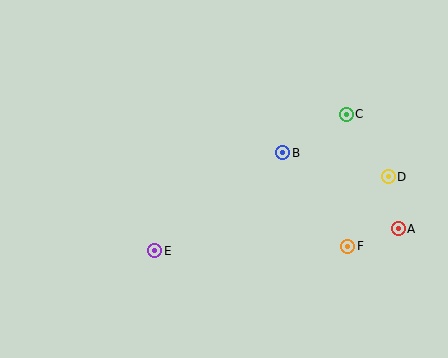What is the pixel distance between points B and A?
The distance between B and A is 139 pixels.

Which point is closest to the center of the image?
Point B at (283, 153) is closest to the center.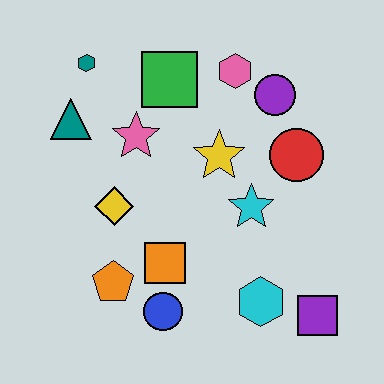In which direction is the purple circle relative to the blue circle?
The purple circle is above the blue circle.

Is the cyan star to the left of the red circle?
Yes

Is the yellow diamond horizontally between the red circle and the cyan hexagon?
No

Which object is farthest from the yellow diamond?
The purple square is farthest from the yellow diamond.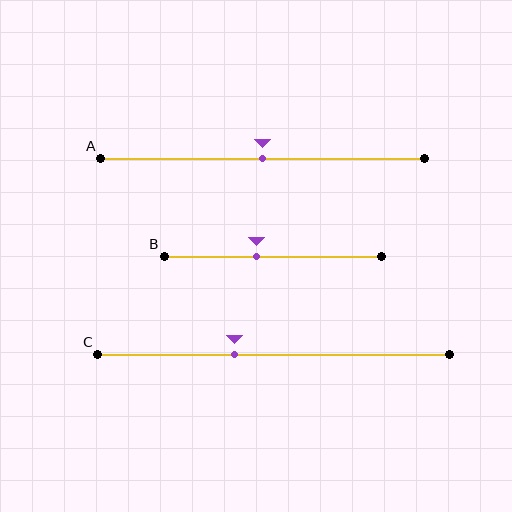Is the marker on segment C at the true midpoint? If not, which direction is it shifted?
No, the marker on segment C is shifted to the left by about 11% of the segment length.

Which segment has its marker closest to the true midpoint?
Segment A has its marker closest to the true midpoint.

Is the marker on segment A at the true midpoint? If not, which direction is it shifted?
Yes, the marker on segment A is at the true midpoint.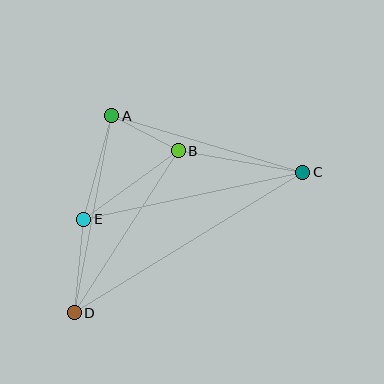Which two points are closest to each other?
Points A and B are closest to each other.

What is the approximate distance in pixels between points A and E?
The distance between A and E is approximately 107 pixels.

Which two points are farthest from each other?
Points C and D are farthest from each other.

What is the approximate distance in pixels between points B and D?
The distance between B and D is approximately 192 pixels.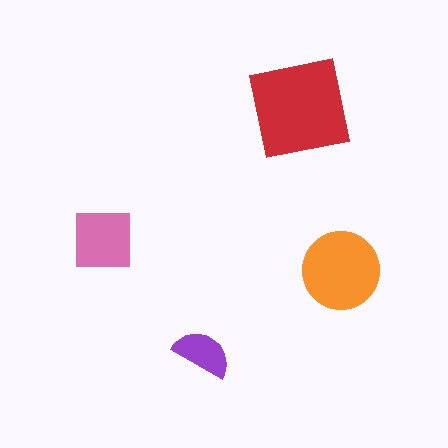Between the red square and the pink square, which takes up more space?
The red square.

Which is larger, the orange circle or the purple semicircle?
The orange circle.